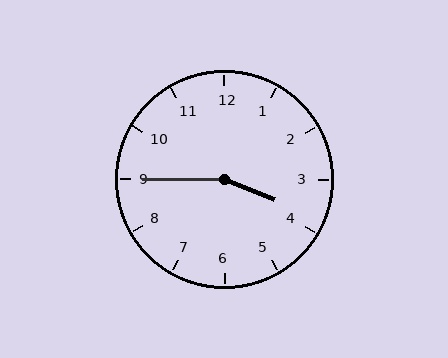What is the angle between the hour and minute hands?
Approximately 158 degrees.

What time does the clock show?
3:45.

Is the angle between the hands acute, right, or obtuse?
It is obtuse.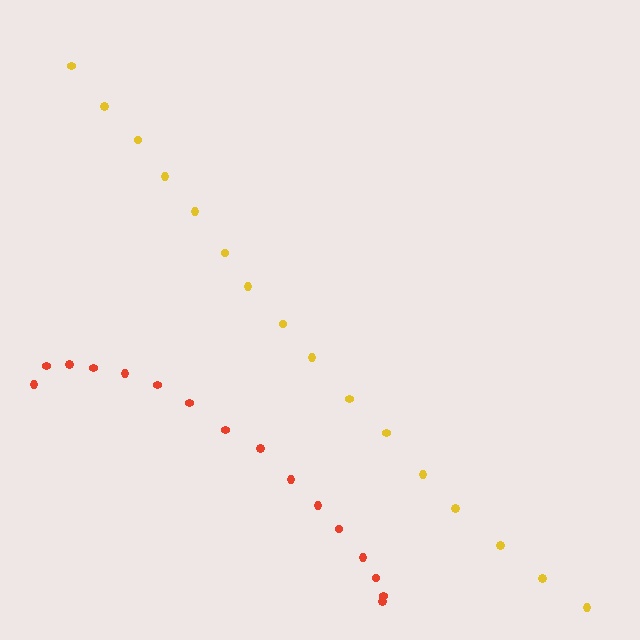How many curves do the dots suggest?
There are 2 distinct paths.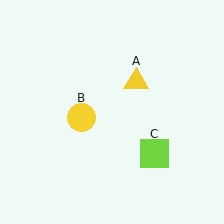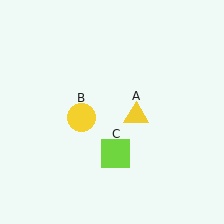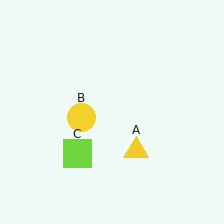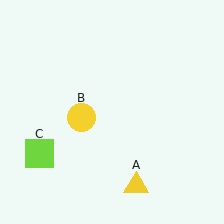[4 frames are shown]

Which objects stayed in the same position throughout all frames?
Yellow circle (object B) remained stationary.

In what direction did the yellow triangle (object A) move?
The yellow triangle (object A) moved down.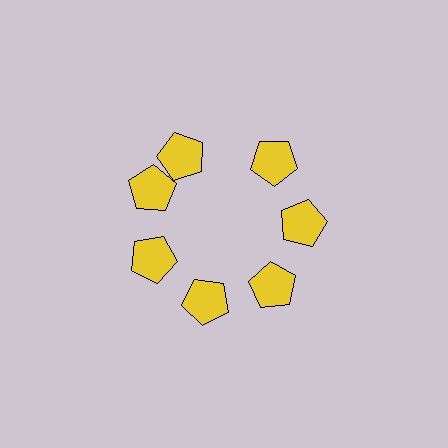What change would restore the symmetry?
The symmetry would be restored by rotating it back into even spacing with its neighbors so that all 7 pentagons sit at equal angles and equal distance from the center.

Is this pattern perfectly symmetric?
No. The 7 yellow pentagons are arranged in a ring, but one element near the 12 o'clock position is rotated out of alignment along the ring, breaking the 7-fold rotational symmetry.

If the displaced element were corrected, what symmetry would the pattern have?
It would have 7-fold rotational symmetry — the pattern would map onto itself every 51 degrees.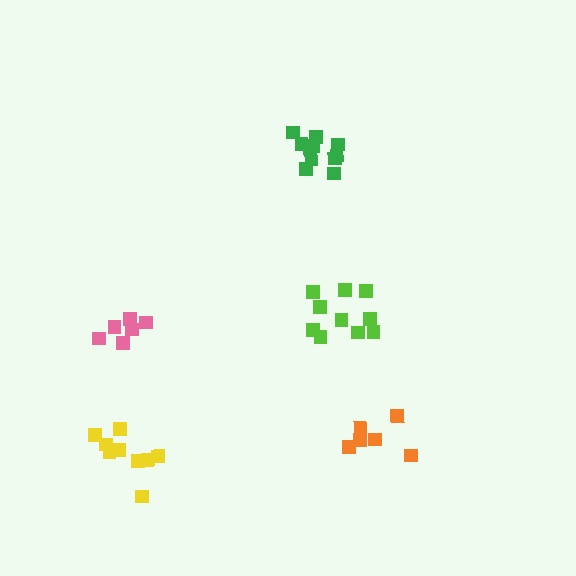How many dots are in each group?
Group 1: 11 dots, Group 2: 6 dots, Group 3: 10 dots, Group 4: 6 dots, Group 5: 9 dots (42 total).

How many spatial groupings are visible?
There are 5 spatial groupings.